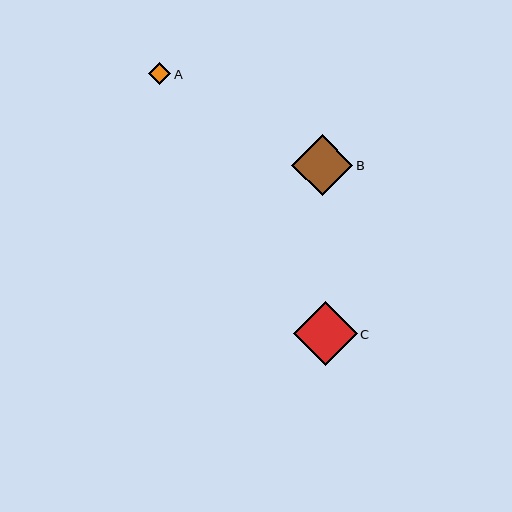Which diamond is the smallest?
Diamond A is the smallest with a size of approximately 22 pixels.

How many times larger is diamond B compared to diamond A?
Diamond B is approximately 2.8 times the size of diamond A.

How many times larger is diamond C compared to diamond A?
Diamond C is approximately 2.9 times the size of diamond A.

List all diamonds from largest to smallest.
From largest to smallest: C, B, A.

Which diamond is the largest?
Diamond C is the largest with a size of approximately 64 pixels.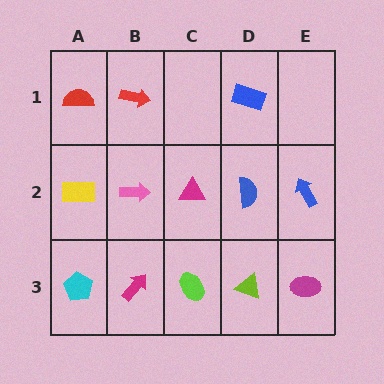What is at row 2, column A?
A yellow rectangle.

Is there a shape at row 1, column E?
No, that cell is empty.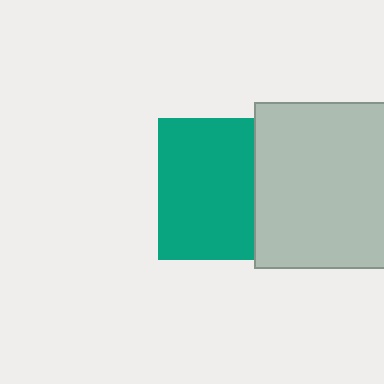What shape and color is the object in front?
The object in front is a light gray square.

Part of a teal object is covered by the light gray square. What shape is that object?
It is a square.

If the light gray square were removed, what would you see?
You would see the complete teal square.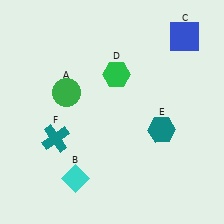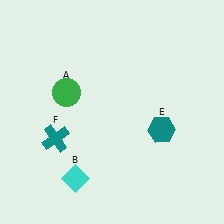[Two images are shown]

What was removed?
The blue square (C), the green hexagon (D) were removed in Image 2.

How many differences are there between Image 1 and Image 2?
There are 2 differences between the two images.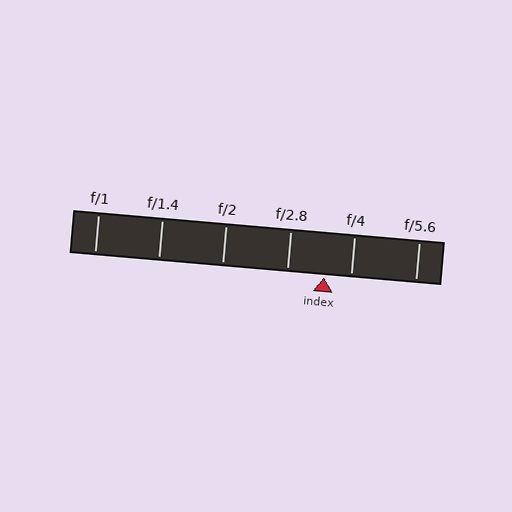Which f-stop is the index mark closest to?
The index mark is closest to f/4.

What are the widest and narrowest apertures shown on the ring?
The widest aperture shown is f/1 and the narrowest is f/5.6.